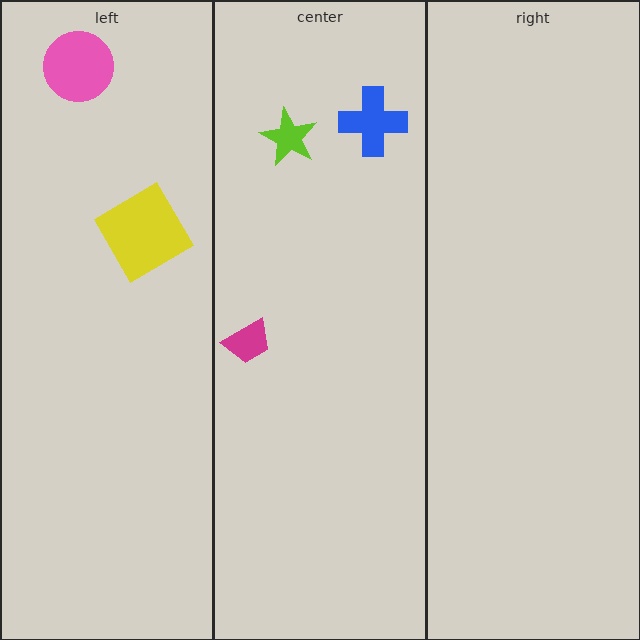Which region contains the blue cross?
The center region.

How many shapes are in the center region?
3.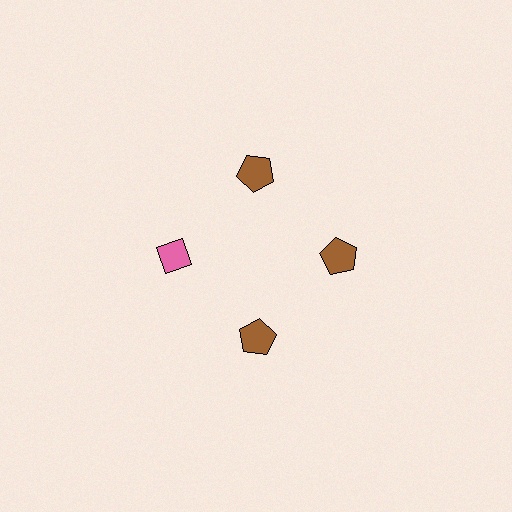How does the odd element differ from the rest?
It differs in both color (pink instead of brown) and shape (diamond instead of pentagon).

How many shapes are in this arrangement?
There are 4 shapes arranged in a ring pattern.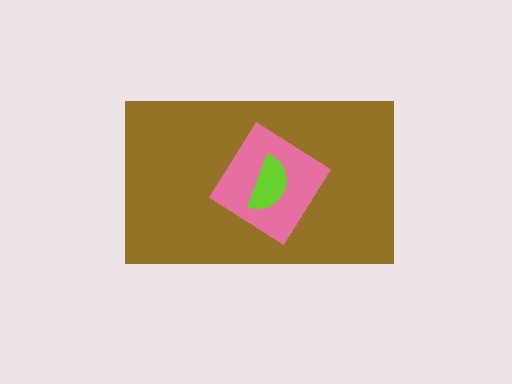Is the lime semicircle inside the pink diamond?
Yes.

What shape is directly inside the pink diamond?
The lime semicircle.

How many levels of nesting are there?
3.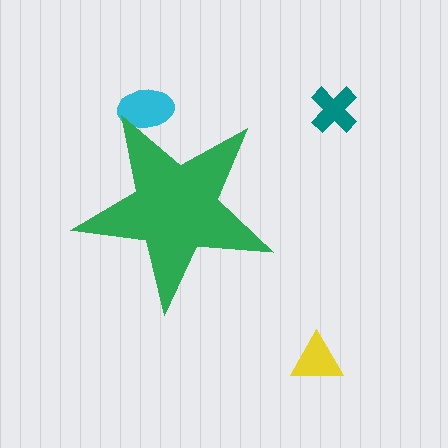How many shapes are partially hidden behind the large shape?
1 shape is partially hidden.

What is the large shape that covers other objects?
A green star.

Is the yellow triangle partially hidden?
No, the yellow triangle is fully visible.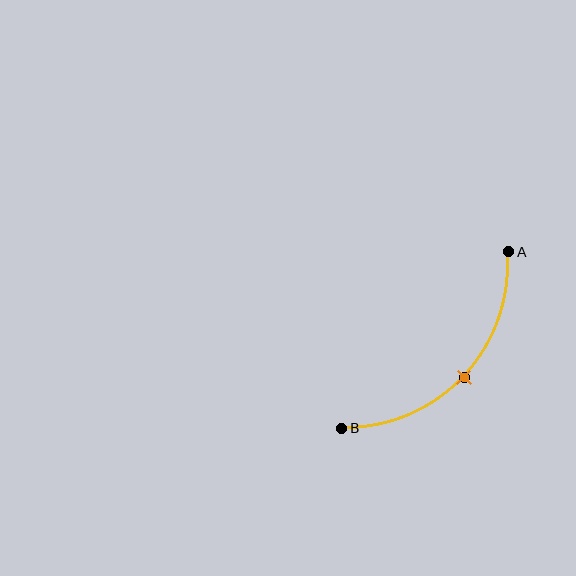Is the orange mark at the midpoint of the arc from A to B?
Yes. The orange mark lies on the arc at equal arc-length from both A and B — it is the arc midpoint.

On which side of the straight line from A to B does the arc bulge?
The arc bulges below and to the right of the straight line connecting A and B.